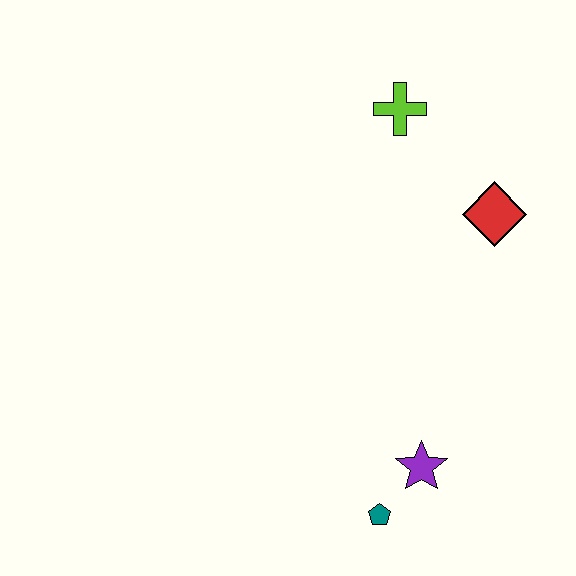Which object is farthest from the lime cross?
The teal pentagon is farthest from the lime cross.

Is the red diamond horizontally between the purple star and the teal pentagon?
No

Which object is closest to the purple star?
The teal pentagon is closest to the purple star.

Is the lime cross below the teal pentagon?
No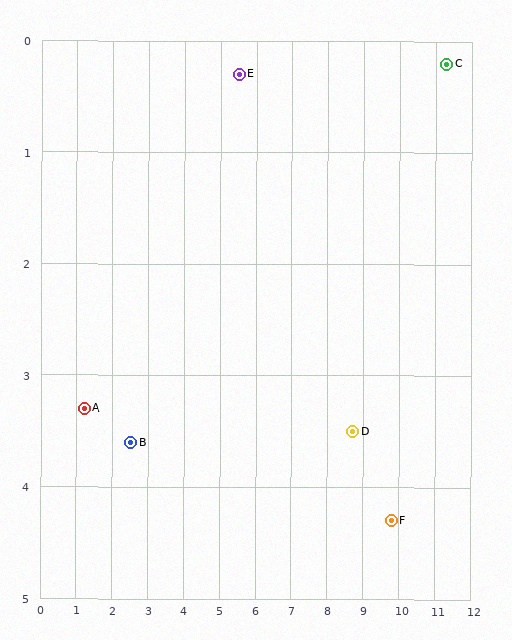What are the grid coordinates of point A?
Point A is at approximately (1.2, 3.3).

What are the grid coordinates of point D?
Point D is at approximately (8.7, 3.5).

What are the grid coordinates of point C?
Point C is at approximately (11.3, 0.2).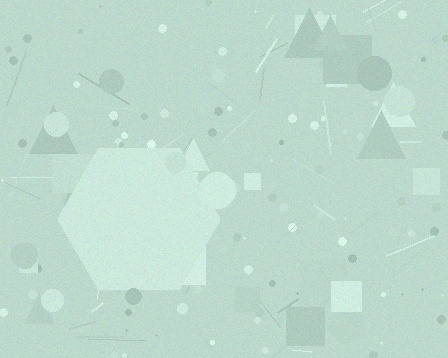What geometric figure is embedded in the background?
A hexagon is embedded in the background.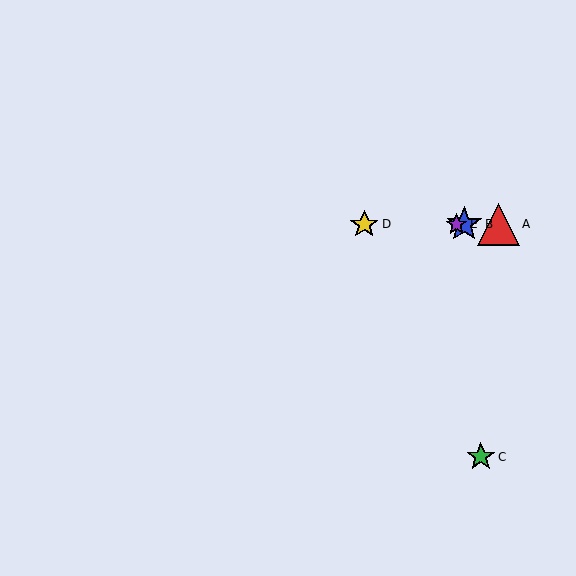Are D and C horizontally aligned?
No, D is at y≈224 and C is at y≈457.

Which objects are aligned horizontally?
Objects A, B, D, E are aligned horizontally.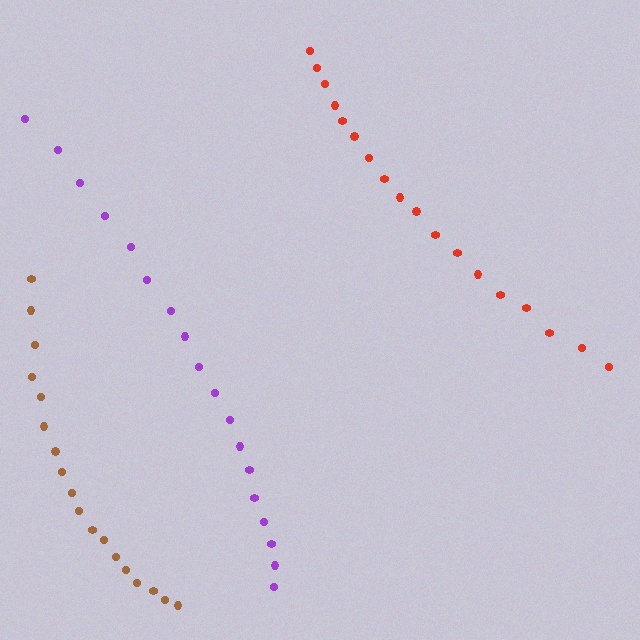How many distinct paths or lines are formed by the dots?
There are 3 distinct paths.